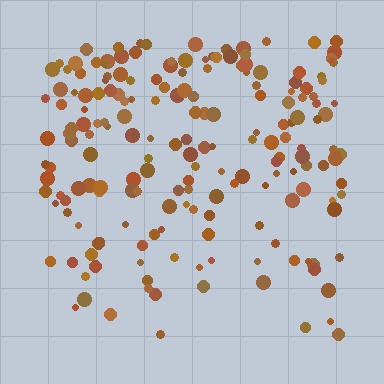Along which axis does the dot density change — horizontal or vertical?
Vertical.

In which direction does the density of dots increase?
From bottom to top, with the top side densest.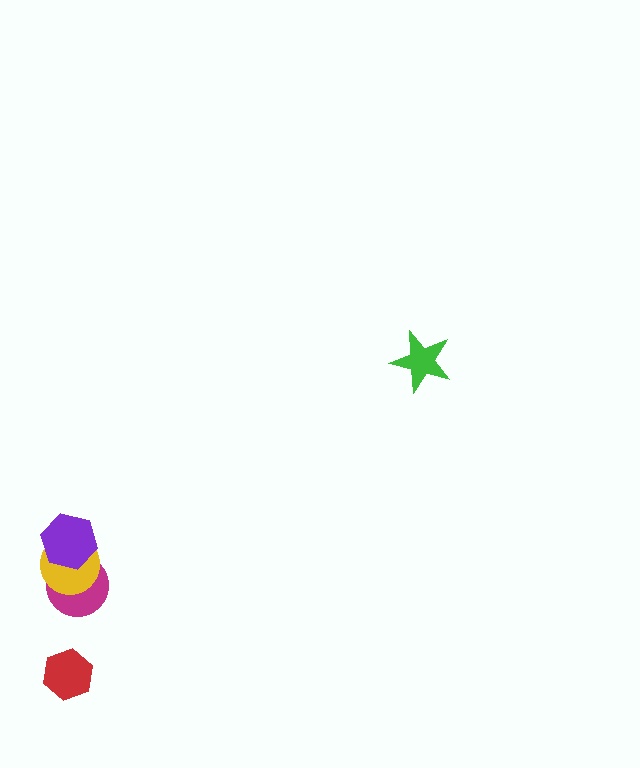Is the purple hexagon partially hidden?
No, no other shape covers it.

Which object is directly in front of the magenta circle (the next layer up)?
The yellow circle is directly in front of the magenta circle.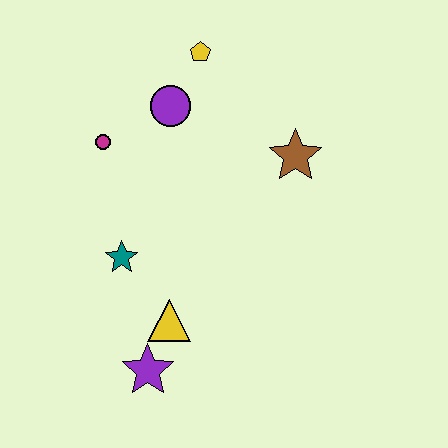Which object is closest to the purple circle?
The yellow pentagon is closest to the purple circle.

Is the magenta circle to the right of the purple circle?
No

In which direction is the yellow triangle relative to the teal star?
The yellow triangle is below the teal star.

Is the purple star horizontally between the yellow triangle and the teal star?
Yes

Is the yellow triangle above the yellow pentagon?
No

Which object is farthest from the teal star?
The yellow pentagon is farthest from the teal star.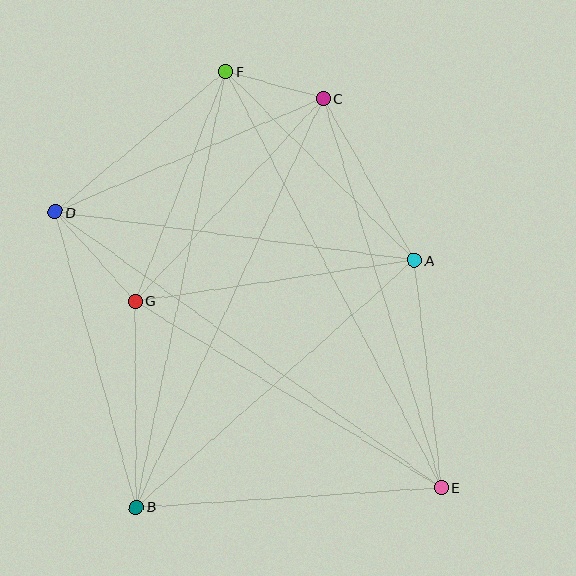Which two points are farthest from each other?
Points D and E are farthest from each other.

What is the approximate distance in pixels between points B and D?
The distance between B and D is approximately 306 pixels.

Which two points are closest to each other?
Points C and F are closest to each other.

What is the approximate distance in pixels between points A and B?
The distance between A and B is approximately 372 pixels.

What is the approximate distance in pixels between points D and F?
The distance between D and F is approximately 221 pixels.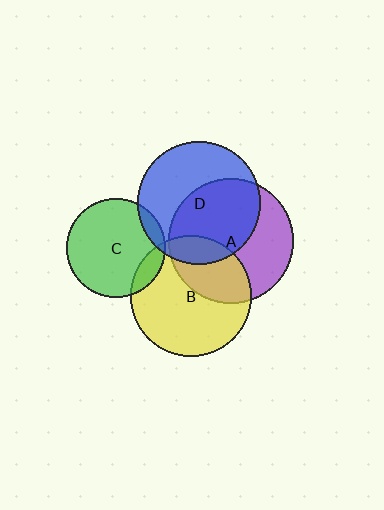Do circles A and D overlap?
Yes.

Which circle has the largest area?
Circle A (purple).